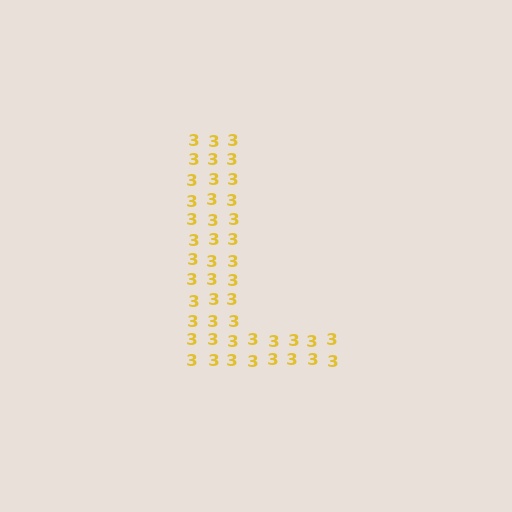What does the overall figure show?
The overall figure shows the letter L.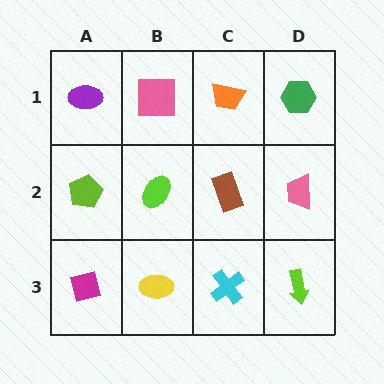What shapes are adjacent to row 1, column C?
A brown rectangle (row 2, column C), a pink square (row 1, column B), a green hexagon (row 1, column D).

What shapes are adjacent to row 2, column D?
A green hexagon (row 1, column D), a lime arrow (row 3, column D), a brown rectangle (row 2, column C).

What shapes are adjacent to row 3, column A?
A lime pentagon (row 2, column A), a yellow ellipse (row 3, column B).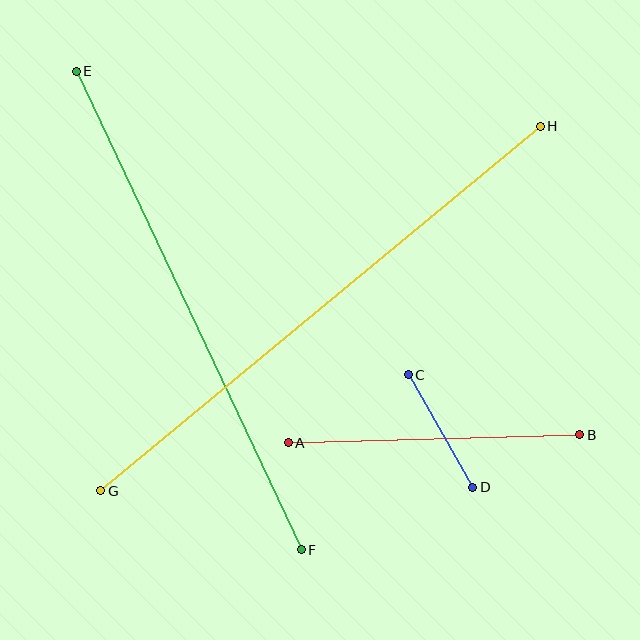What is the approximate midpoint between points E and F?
The midpoint is at approximately (189, 311) pixels.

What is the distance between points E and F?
The distance is approximately 529 pixels.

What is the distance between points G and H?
The distance is approximately 571 pixels.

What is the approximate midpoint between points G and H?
The midpoint is at approximately (321, 308) pixels.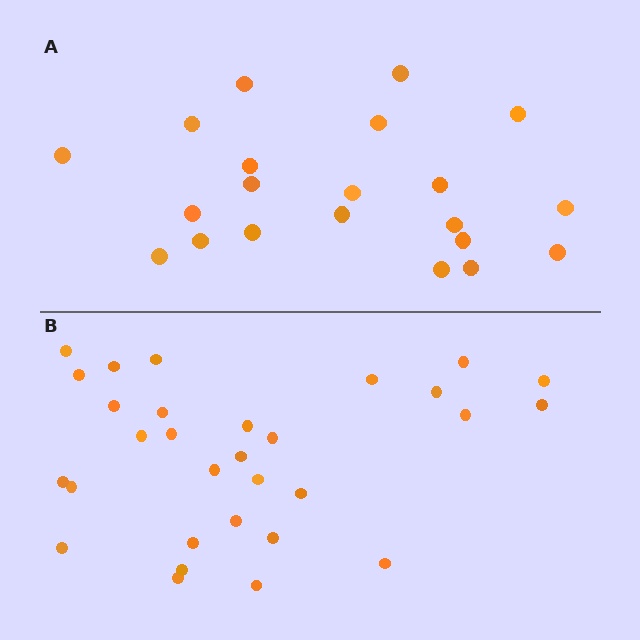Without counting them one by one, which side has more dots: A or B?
Region B (the bottom region) has more dots.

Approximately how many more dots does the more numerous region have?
Region B has roughly 8 or so more dots than region A.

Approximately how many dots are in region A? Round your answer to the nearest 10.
About 20 dots. (The exact count is 21, which rounds to 20.)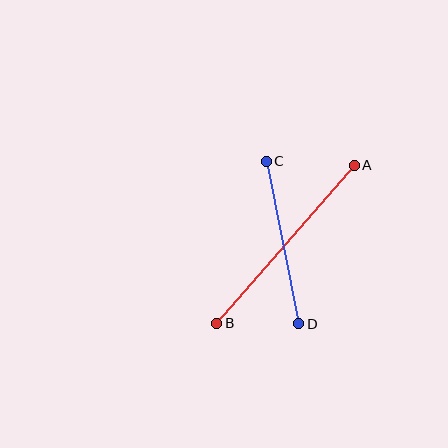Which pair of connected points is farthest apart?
Points A and B are farthest apart.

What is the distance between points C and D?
The distance is approximately 166 pixels.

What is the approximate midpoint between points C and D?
The midpoint is at approximately (283, 242) pixels.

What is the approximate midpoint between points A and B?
The midpoint is at approximately (286, 244) pixels.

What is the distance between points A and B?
The distance is approximately 210 pixels.